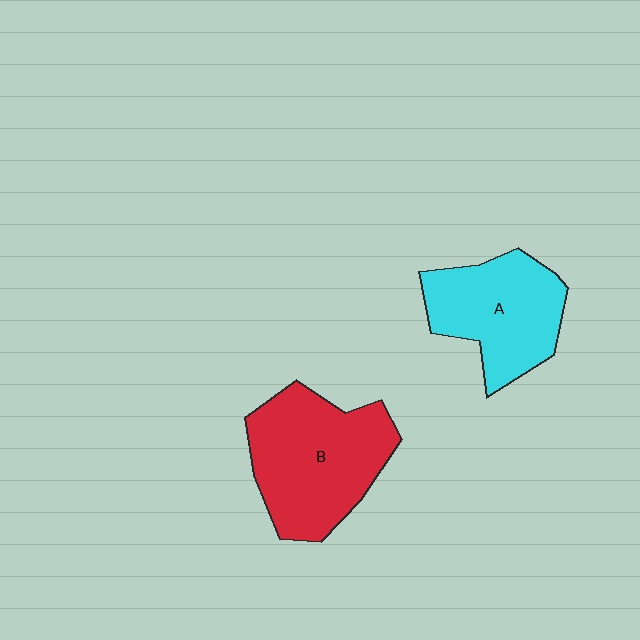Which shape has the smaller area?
Shape A (cyan).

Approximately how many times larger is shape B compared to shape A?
Approximately 1.2 times.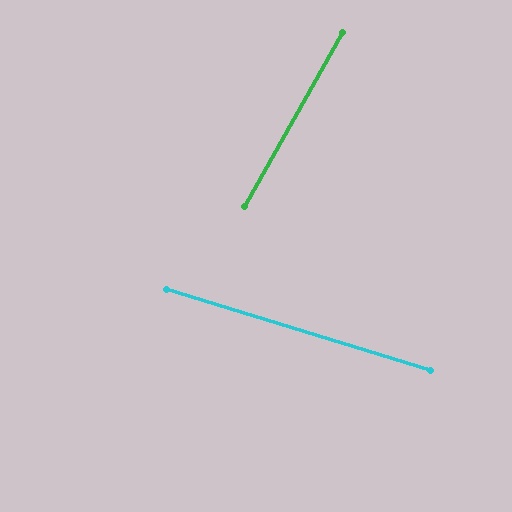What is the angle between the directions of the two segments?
Approximately 78 degrees.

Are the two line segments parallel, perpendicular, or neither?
Neither parallel nor perpendicular — they differ by about 78°.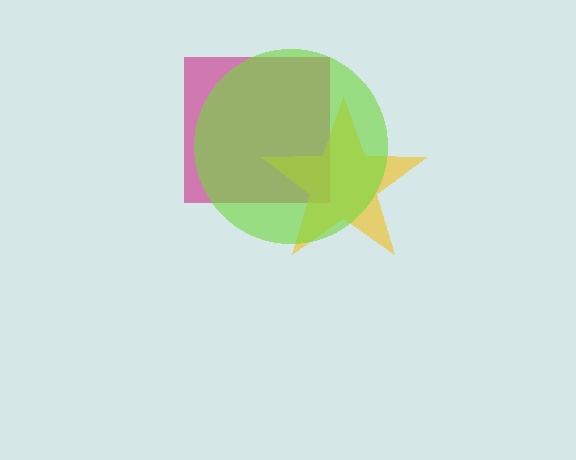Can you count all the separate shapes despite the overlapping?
Yes, there are 3 separate shapes.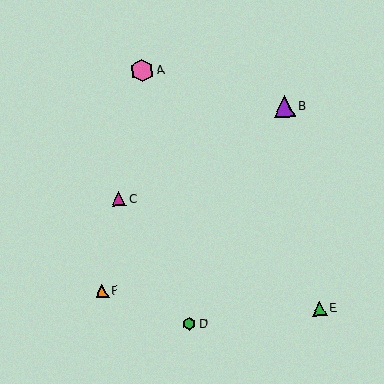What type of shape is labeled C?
Shape C is a magenta triangle.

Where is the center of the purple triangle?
The center of the purple triangle is at (284, 106).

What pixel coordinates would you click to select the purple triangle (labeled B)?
Click at (284, 106) to select the purple triangle B.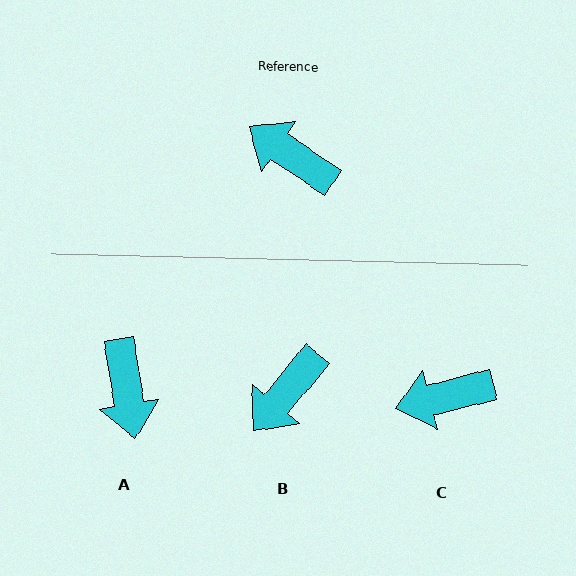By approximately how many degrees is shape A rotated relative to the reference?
Approximately 133 degrees counter-clockwise.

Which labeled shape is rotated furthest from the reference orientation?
A, about 133 degrees away.